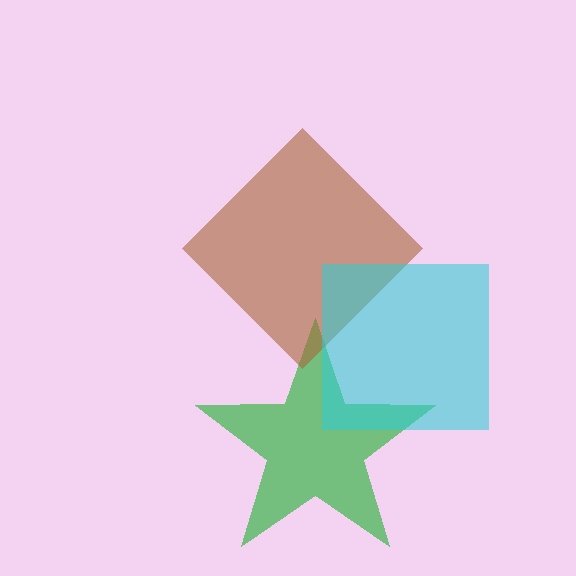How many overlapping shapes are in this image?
There are 3 overlapping shapes in the image.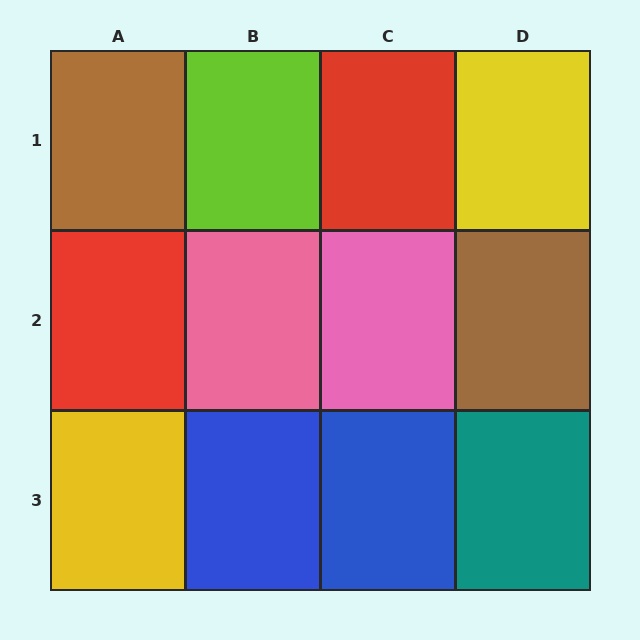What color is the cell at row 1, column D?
Yellow.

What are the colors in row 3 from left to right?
Yellow, blue, blue, teal.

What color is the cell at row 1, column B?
Lime.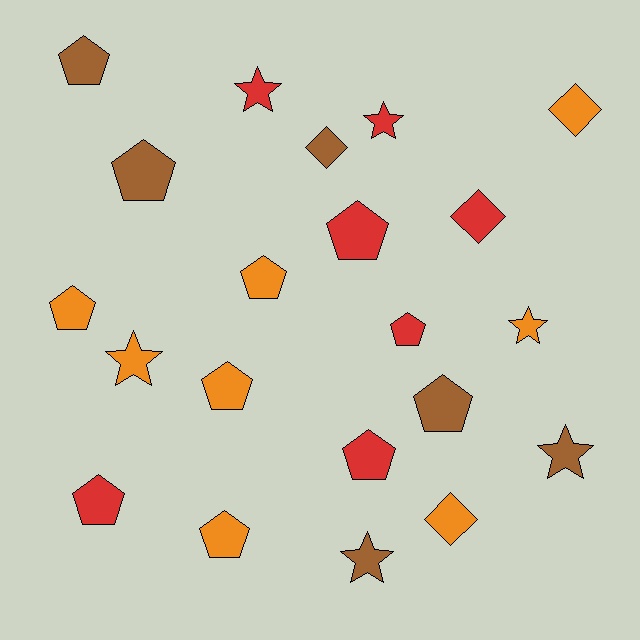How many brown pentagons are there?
There are 3 brown pentagons.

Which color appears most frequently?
Orange, with 8 objects.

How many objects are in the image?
There are 21 objects.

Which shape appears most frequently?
Pentagon, with 11 objects.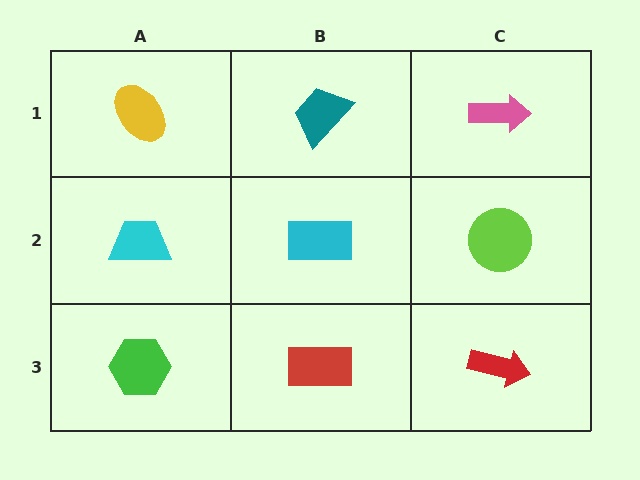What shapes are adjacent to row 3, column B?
A cyan rectangle (row 2, column B), a green hexagon (row 3, column A), a red arrow (row 3, column C).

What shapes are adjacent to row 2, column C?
A pink arrow (row 1, column C), a red arrow (row 3, column C), a cyan rectangle (row 2, column B).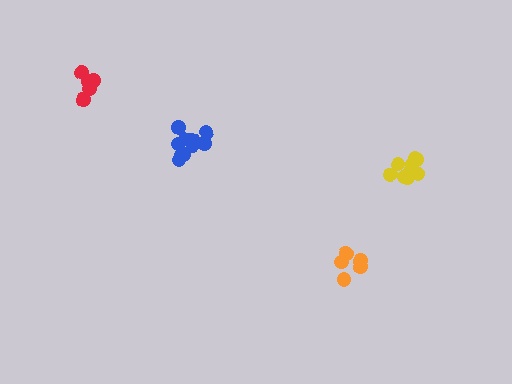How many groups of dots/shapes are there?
There are 4 groups.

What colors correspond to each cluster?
The clusters are colored: orange, yellow, blue, red.